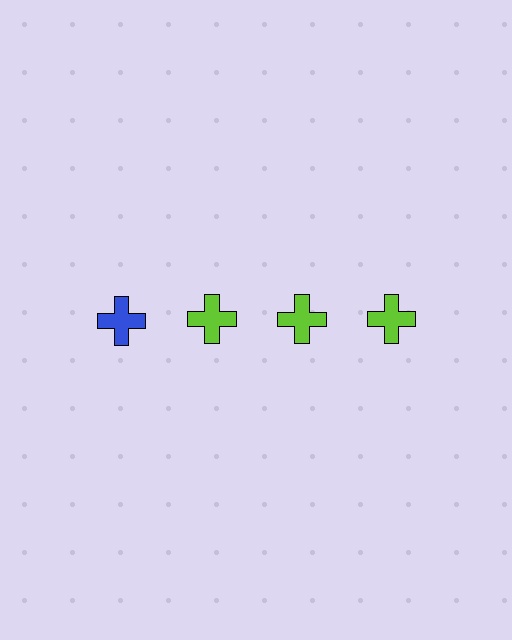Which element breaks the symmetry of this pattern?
The blue cross in the top row, leftmost column breaks the symmetry. All other shapes are lime crosses.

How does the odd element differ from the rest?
It has a different color: blue instead of lime.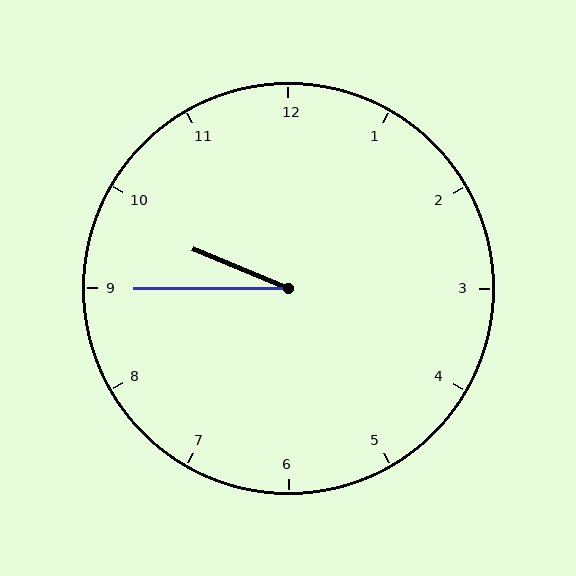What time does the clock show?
9:45.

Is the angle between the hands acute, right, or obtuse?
It is acute.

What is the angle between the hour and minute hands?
Approximately 22 degrees.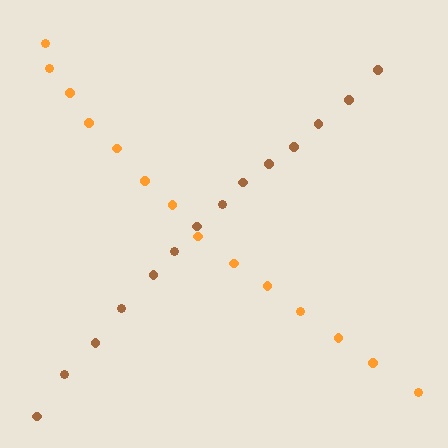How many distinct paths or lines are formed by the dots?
There are 2 distinct paths.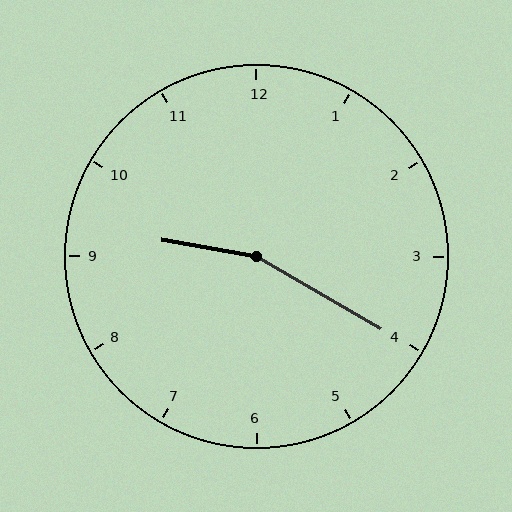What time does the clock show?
9:20.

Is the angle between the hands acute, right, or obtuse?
It is obtuse.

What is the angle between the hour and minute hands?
Approximately 160 degrees.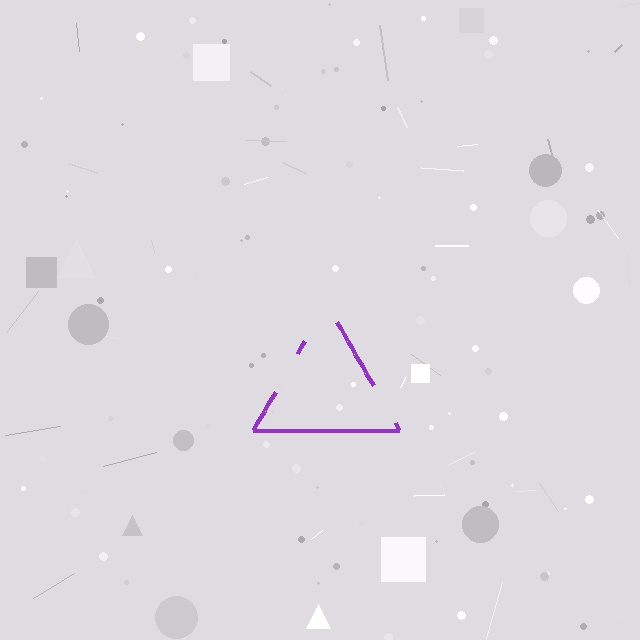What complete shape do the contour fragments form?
The contour fragments form a triangle.